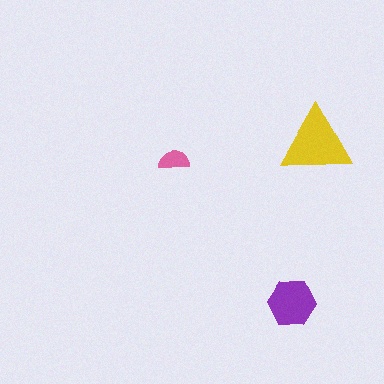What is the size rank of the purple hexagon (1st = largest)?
2nd.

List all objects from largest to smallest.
The yellow triangle, the purple hexagon, the pink semicircle.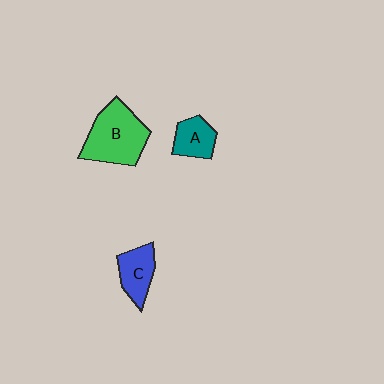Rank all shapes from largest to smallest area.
From largest to smallest: B (green), C (blue), A (teal).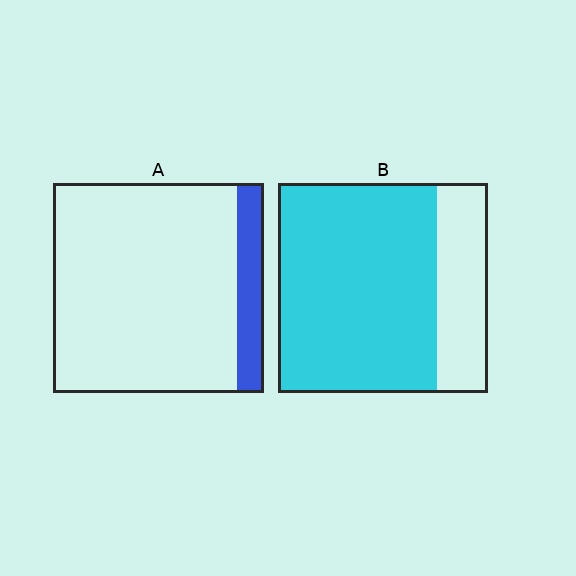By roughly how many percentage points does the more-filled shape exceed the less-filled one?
By roughly 65 percentage points (B over A).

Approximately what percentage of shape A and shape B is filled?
A is approximately 15% and B is approximately 75%.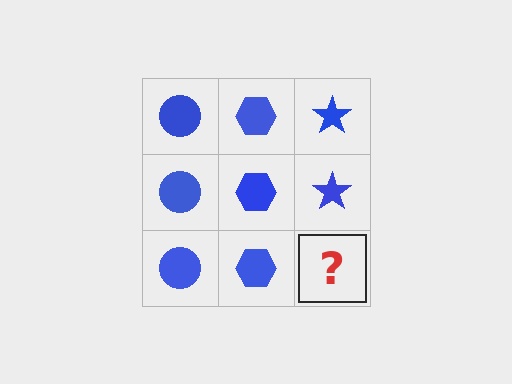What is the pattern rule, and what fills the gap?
The rule is that each column has a consistent shape. The gap should be filled with a blue star.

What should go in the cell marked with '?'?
The missing cell should contain a blue star.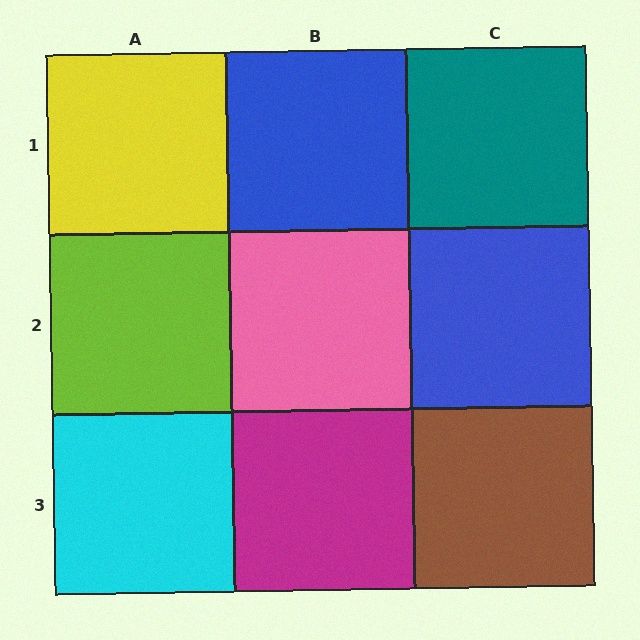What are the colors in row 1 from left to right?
Yellow, blue, teal.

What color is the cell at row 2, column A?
Lime.